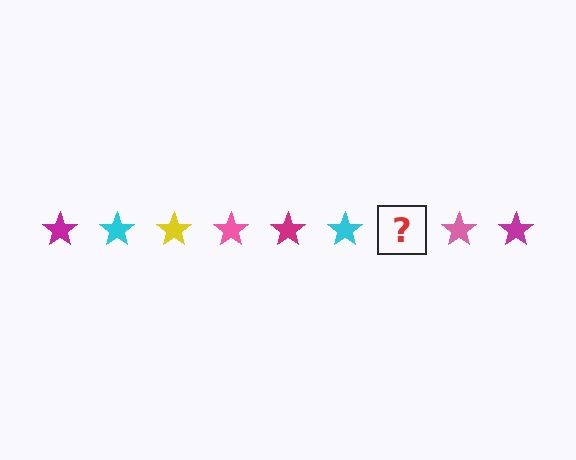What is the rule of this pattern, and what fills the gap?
The rule is that the pattern cycles through magenta, cyan, yellow, pink stars. The gap should be filled with a yellow star.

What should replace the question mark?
The question mark should be replaced with a yellow star.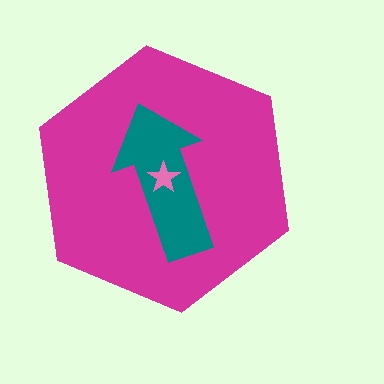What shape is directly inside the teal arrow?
The pink star.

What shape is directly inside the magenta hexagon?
The teal arrow.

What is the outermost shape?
The magenta hexagon.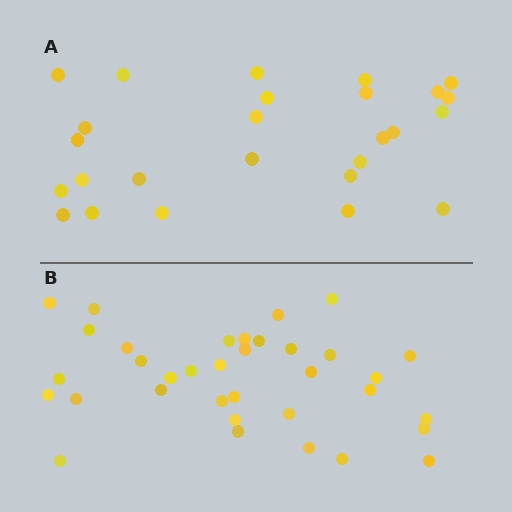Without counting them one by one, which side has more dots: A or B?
Region B (the bottom region) has more dots.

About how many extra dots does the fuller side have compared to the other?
Region B has roughly 8 or so more dots than region A.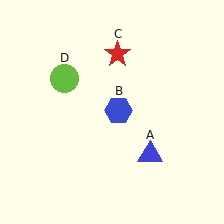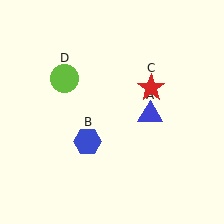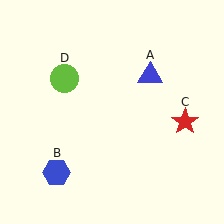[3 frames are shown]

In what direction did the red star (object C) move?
The red star (object C) moved down and to the right.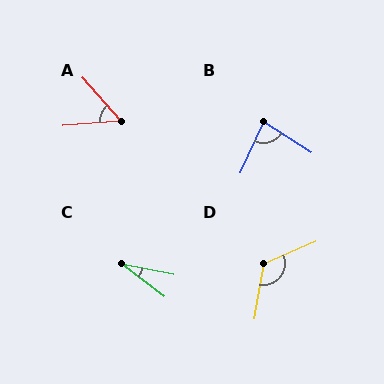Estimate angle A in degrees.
Approximately 52 degrees.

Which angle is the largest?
D, at approximately 123 degrees.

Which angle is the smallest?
C, at approximately 26 degrees.